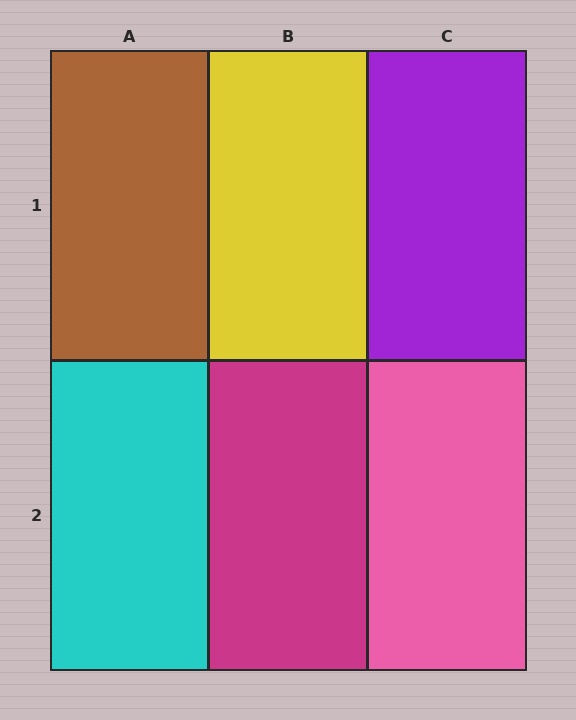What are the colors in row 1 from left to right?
Brown, yellow, purple.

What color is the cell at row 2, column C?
Pink.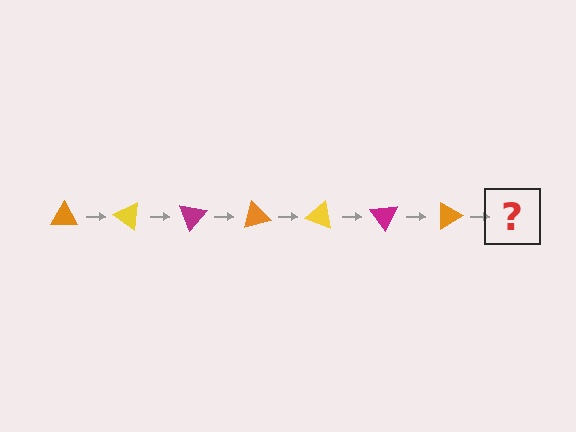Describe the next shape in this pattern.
It should be a yellow triangle, rotated 245 degrees from the start.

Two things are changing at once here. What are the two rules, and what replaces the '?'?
The two rules are that it rotates 35 degrees each step and the color cycles through orange, yellow, and magenta. The '?' should be a yellow triangle, rotated 245 degrees from the start.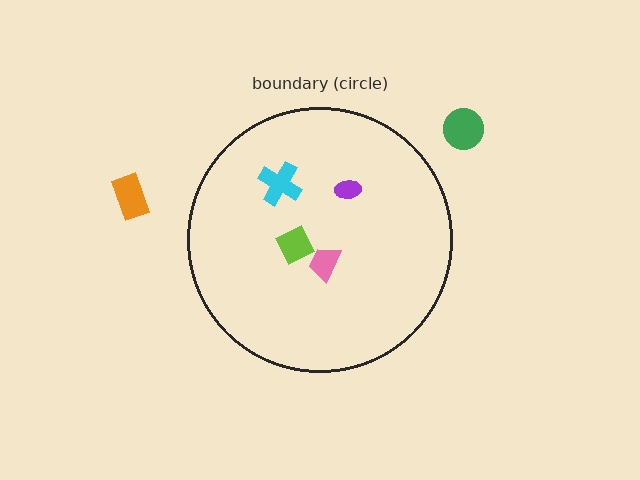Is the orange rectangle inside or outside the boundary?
Outside.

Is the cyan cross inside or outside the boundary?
Inside.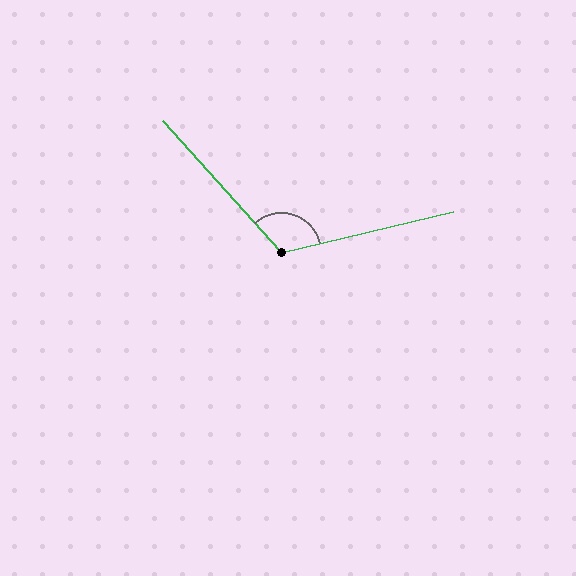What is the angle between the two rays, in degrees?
Approximately 119 degrees.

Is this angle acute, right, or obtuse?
It is obtuse.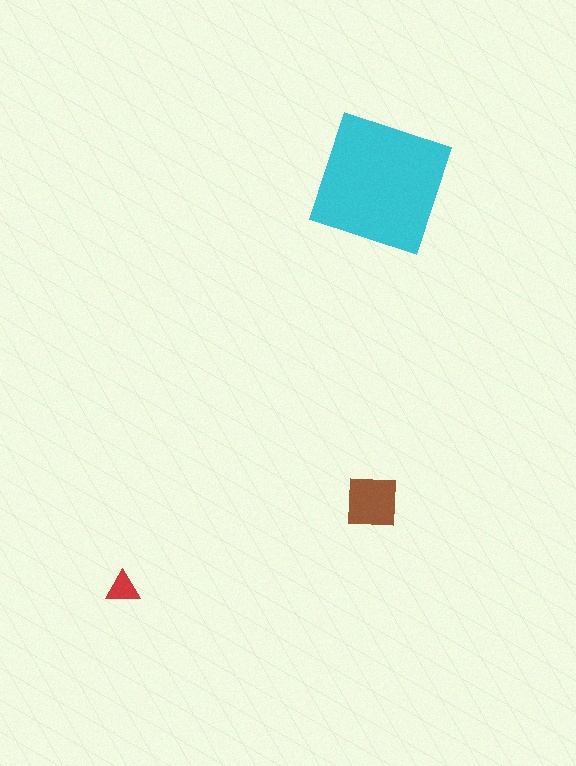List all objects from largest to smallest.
The cyan square, the brown square, the red triangle.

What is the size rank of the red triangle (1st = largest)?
3rd.